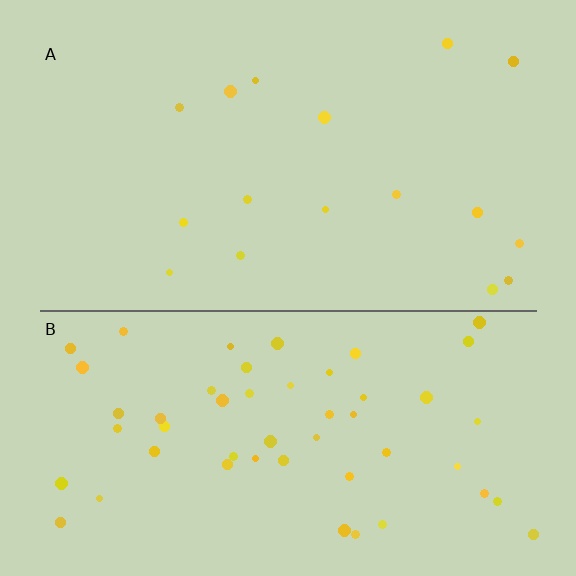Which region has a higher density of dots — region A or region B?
B (the bottom).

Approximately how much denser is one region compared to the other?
Approximately 3.2× — region B over region A.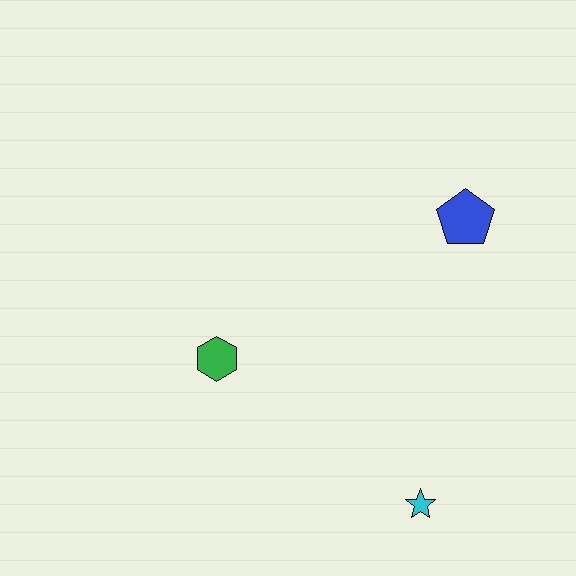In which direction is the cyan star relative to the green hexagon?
The cyan star is to the right of the green hexagon.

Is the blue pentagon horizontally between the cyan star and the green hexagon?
No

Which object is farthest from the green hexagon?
The blue pentagon is farthest from the green hexagon.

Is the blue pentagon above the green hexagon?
Yes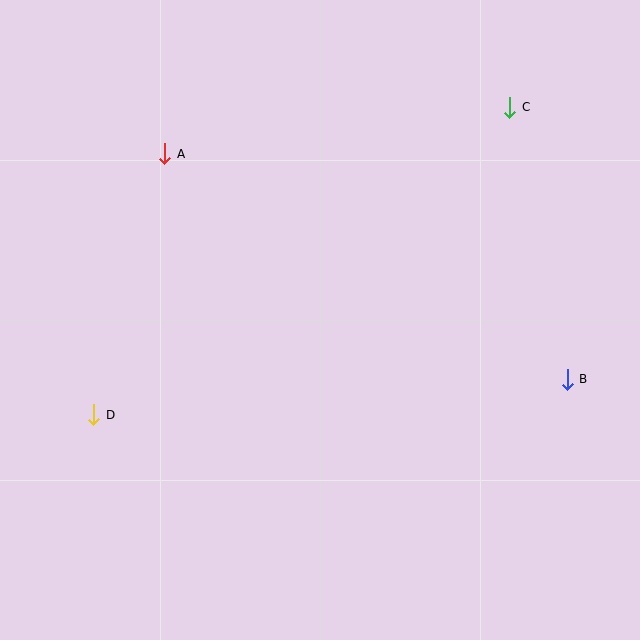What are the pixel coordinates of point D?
Point D is at (94, 415).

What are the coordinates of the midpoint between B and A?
The midpoint between B and A is at (366, 266).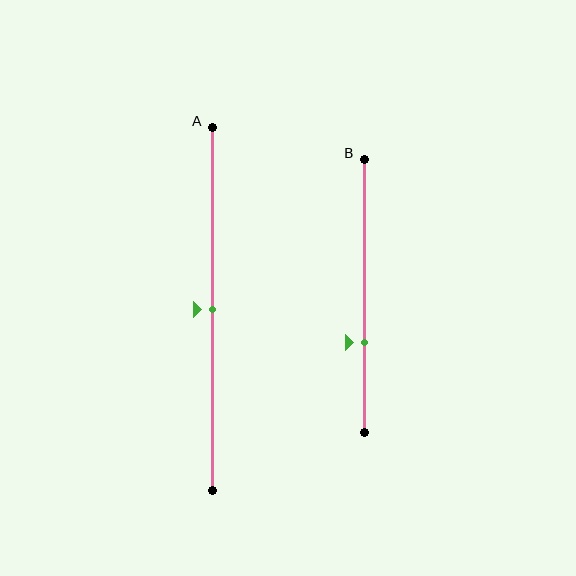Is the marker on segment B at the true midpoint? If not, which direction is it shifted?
No, the marker on segment B is shifted downward by about 17% of the segment length.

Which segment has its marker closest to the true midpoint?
Segment A has its marker closest to the true midpoint.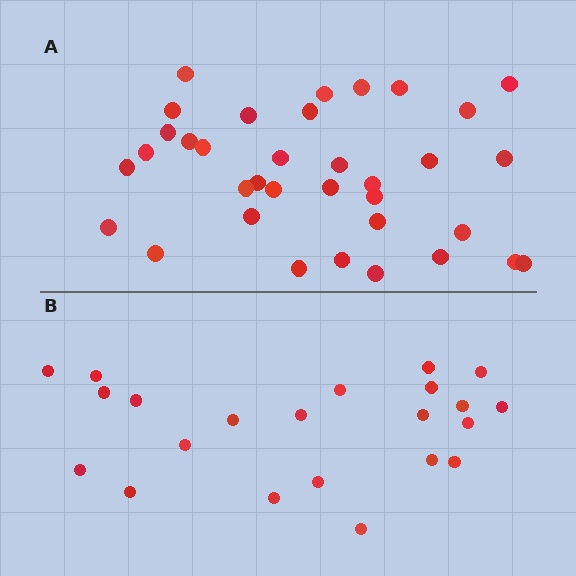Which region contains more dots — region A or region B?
Region A (the top region) has more dots.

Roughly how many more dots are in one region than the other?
Region A has approximately 15 more dots than region B.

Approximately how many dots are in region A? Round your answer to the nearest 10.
About 40 dots. (The exact count is 35, which rounds to 40.)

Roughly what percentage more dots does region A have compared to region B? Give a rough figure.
About 60% more.